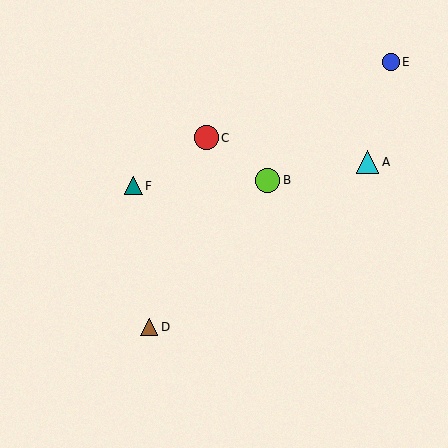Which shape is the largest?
The lime circle (labeled B) is the largest.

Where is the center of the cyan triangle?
The center of the cyan triangle is at (368, 162).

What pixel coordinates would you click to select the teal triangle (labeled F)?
Click at (133, 186) to select the teal triangle F.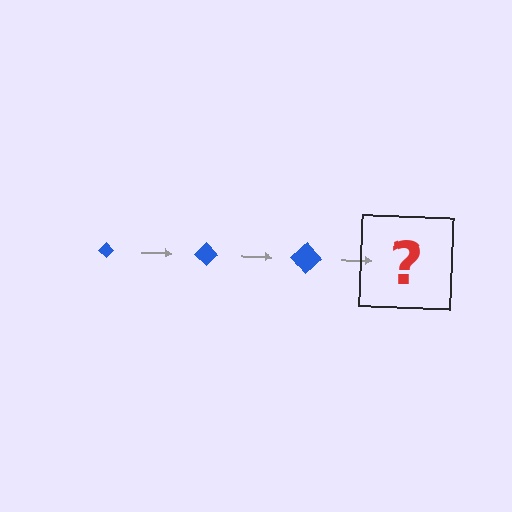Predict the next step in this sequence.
The next step is a blue diamond, larger than the previous one.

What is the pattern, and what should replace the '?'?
The pattern is that the diamond gets progressively larger each step. The '?' should be a blue diamond, larger than the previous one.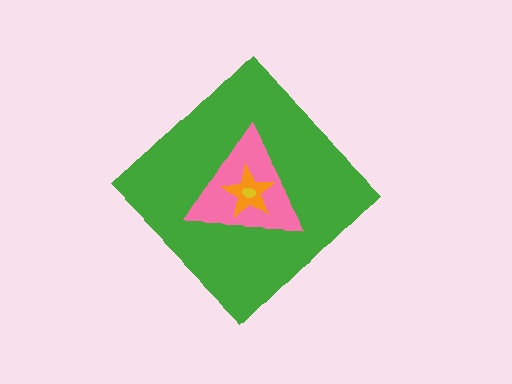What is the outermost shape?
The green diamond.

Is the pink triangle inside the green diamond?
Yes.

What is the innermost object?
The yellow ellipse.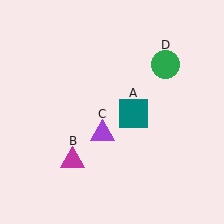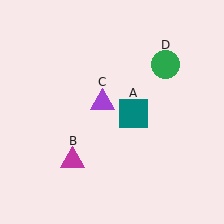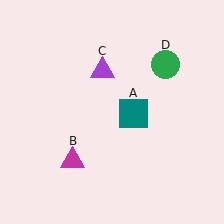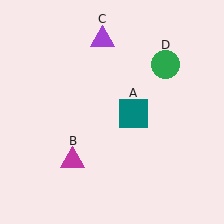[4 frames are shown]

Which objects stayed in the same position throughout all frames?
Teal square (object A) and magenta triangle (object B) and green circle (object D) remained stationary.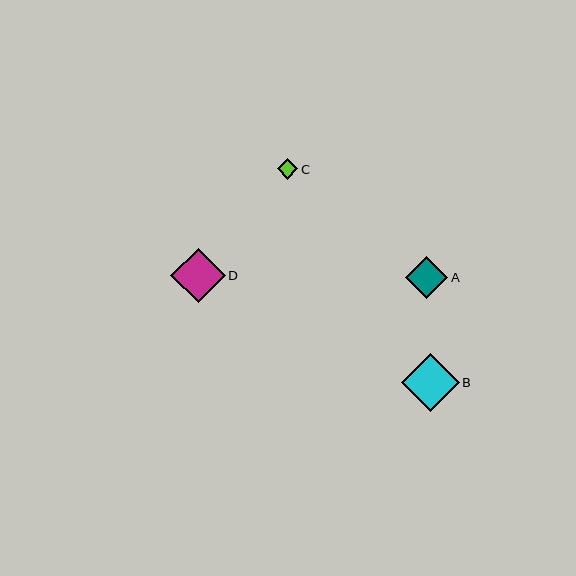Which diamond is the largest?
Diamond B is the largest with a size of approximately 58 pixels.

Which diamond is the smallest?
Diamond C is the smallest with a size of approximately 20 pixels.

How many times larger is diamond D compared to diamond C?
Diamond D is approximately 2.7 times the size of diamond C.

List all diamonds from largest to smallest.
From largest to smallest: B, D, A, C.